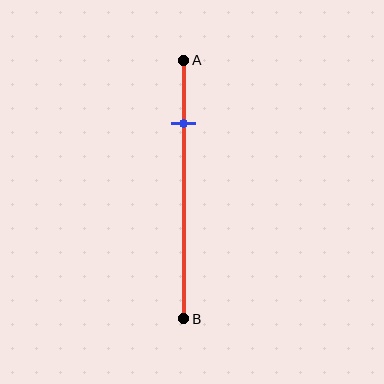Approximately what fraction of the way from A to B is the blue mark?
The blue mark is approximately 25% of the way from A to B.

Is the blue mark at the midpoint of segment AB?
No, the mark is at about 25% from A, not at the 50% midpoint.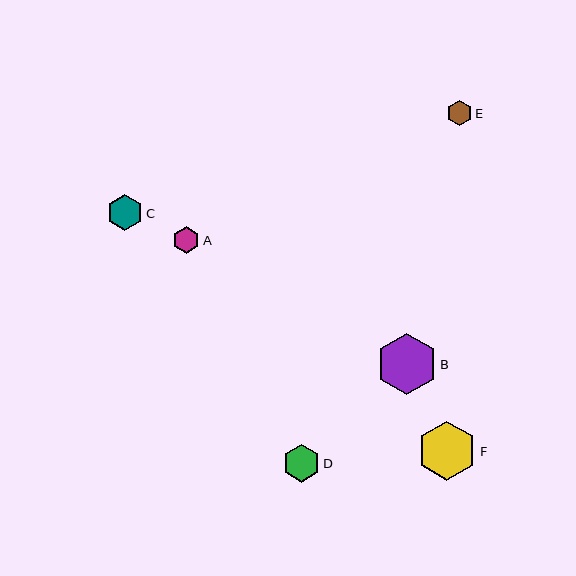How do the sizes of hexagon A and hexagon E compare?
Hexagon A and hexagon E are approximately the same size.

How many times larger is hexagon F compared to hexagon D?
Hexagon F is approximately 1.6 times the size of hexagon D.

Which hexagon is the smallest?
Hexagon E is the smallest with a size of approximately 26 pixels.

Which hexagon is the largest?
Hexagon B is the largest with a size of approximately 61 pixels.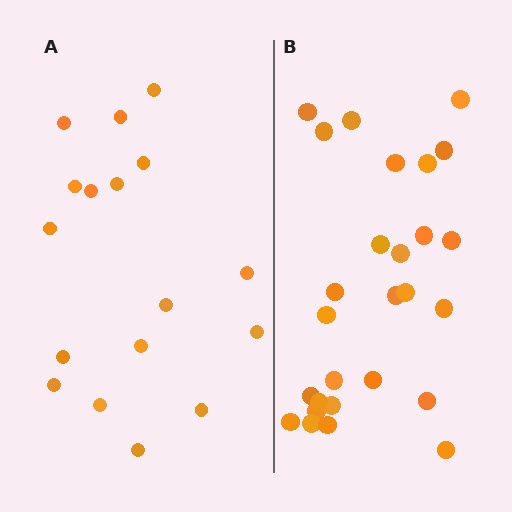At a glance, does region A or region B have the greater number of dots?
Region B (the right region) has more dots.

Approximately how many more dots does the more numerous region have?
Region B has roughly 10 or so more dots than region A.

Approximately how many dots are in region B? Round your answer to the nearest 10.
About 30 dots. (The exact count is 27, which rounds to 30.)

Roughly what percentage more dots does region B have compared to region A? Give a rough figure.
About 60% more.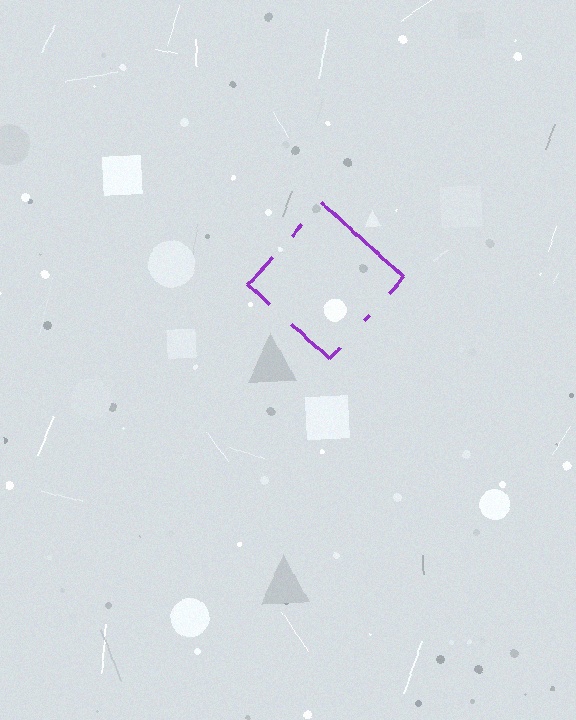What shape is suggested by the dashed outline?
The dashed outline suggests a diamond.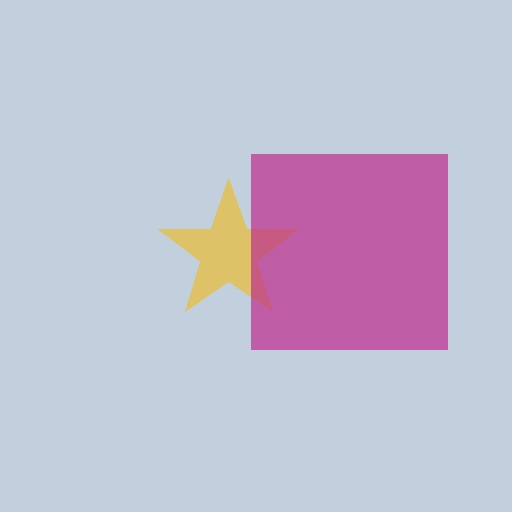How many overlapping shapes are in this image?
There are 2 overlapping shapes in the image.